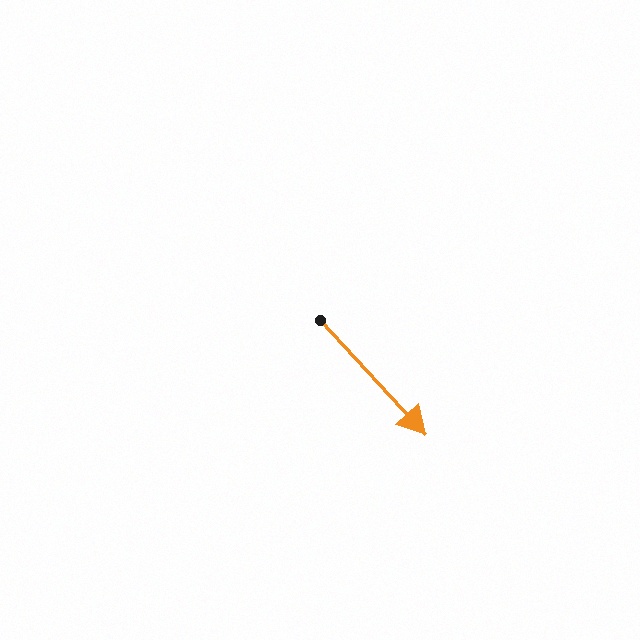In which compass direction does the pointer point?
Southeast.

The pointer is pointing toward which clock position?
Roughly 5 o'clock.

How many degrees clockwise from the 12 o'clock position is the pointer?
Approximately 137 degrees.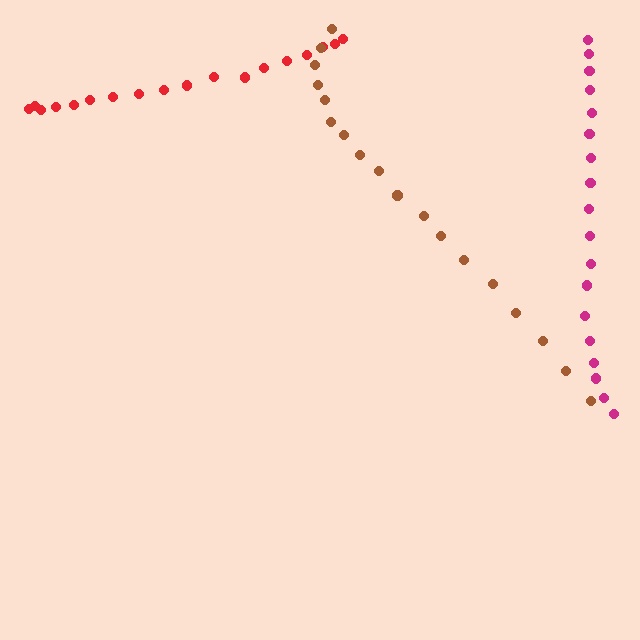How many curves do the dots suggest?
There are 3 distinct paths.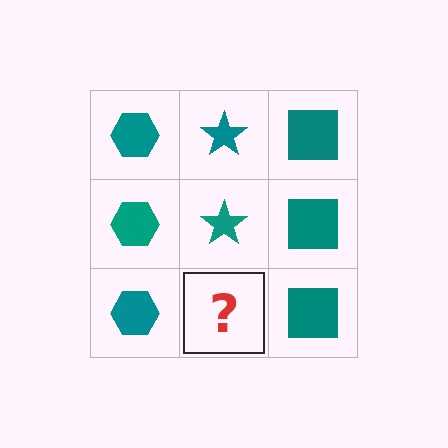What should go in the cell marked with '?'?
The missing cell should contain a teal star.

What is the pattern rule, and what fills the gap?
The rule is that each column has a consistent shape. The gap should be filled with a teal star.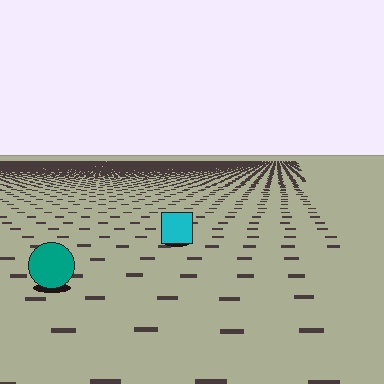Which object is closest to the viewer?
The teal circle is closest. The texture marks near it are larger and more spread out.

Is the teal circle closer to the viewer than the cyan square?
Yes. The teal circle is closer — you can tell from the texture gradient: the ground texture is coarser near it.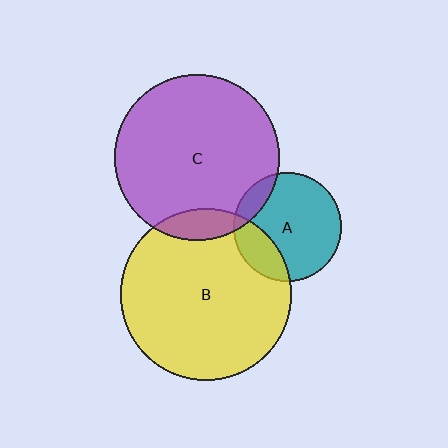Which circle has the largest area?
Circle B (yellow).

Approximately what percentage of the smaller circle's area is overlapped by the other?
Approximately 15%.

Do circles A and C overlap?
Yes.